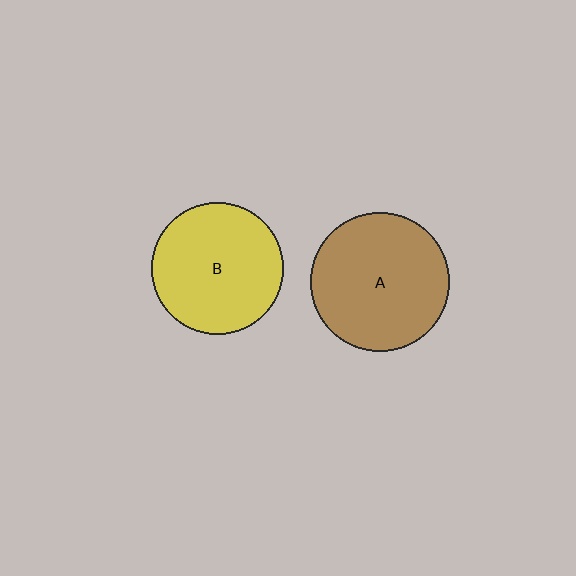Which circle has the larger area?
Circle A (brown).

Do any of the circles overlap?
No, none of the circles overlap.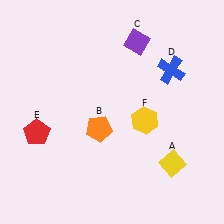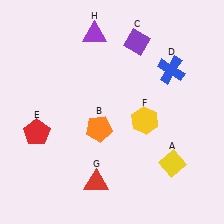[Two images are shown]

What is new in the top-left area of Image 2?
A purple triangle (H) was added in the top-left area of Image 2.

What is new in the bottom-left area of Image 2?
A red triangle (G) was added in the bottom-left area of Image 2.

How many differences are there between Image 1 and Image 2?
There are 2 differences between the two images.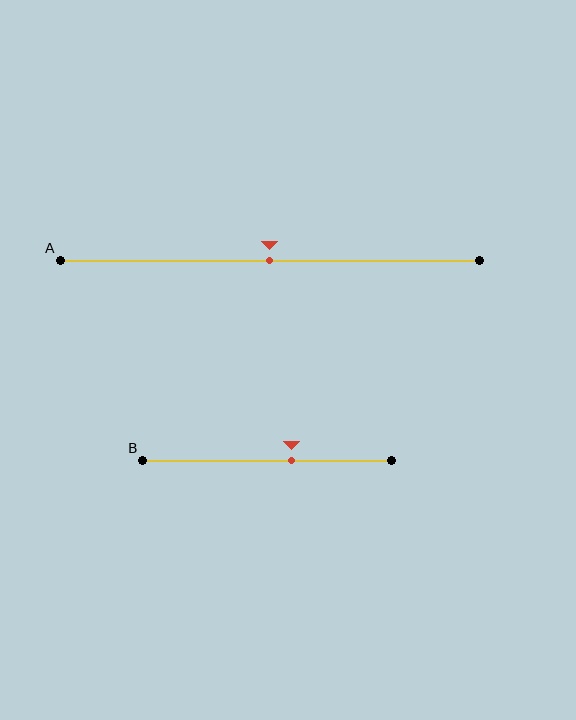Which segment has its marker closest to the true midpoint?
Segment A has its marker closest to the true midpoint.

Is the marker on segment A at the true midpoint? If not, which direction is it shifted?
Yes, the marker on segment A is at the true midpoint.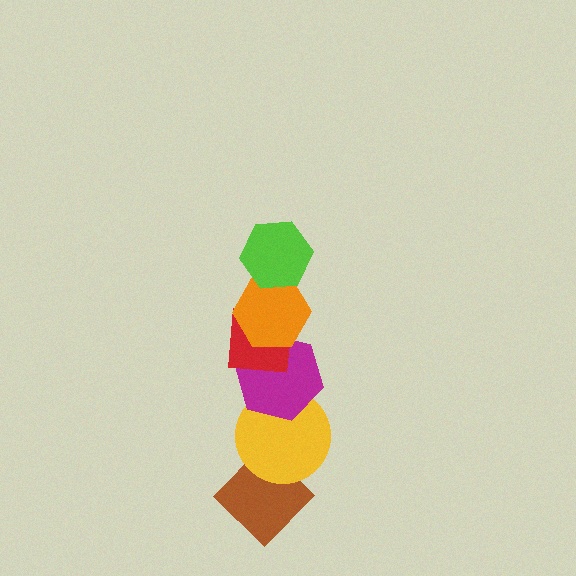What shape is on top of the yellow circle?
The magenta hexagon is on top of the yellow circle.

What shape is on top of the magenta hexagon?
The red square is on top of the magenta hexagon.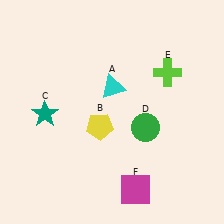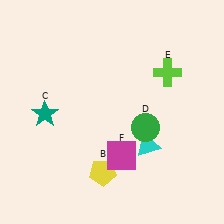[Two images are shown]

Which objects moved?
The objects that moved are: the cyan triangle (A), the yellow pentagon (B), the magenta square (F).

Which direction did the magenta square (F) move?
The magenta square (F) moved up.